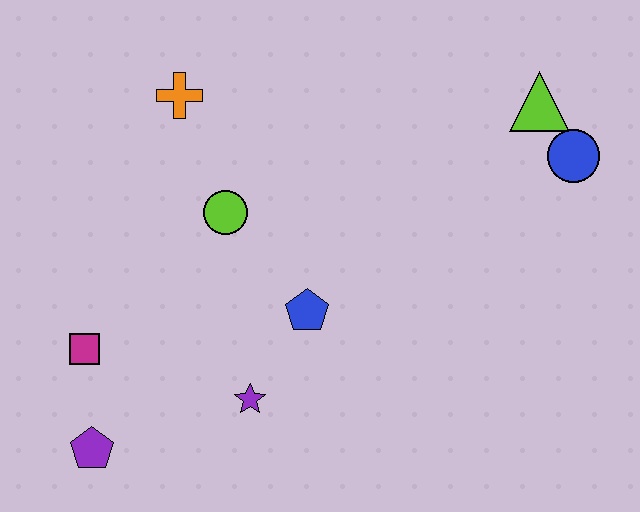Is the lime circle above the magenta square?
Yes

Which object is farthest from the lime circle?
The blue circle is farthest from the lime circle.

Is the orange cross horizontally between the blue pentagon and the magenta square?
Yes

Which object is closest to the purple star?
The blue pentagon is closest to the purple star.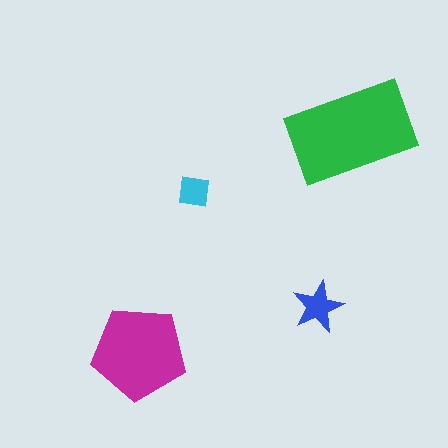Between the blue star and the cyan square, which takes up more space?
The blue star.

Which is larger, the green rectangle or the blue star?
The green rectangle.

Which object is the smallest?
The cyan square.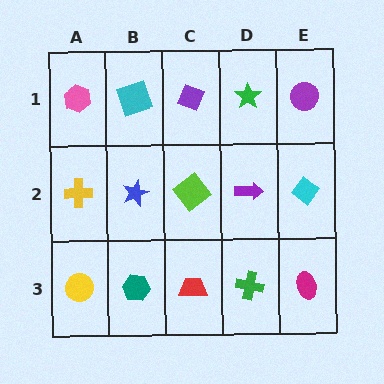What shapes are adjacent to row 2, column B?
A cyan square (row 1, column B), a teal hexagon (row 3, column B), a yellow cross (row 2, column A), a lime diamond (row 2, column C).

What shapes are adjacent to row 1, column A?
A yellow cross (row 2, column A), a cyan square (row 1, column B).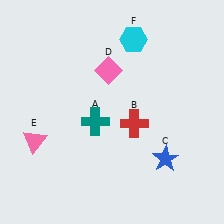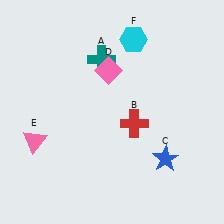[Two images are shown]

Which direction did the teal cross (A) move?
The teal cross (A) moved up.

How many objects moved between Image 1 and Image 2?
1 object moved between the two images.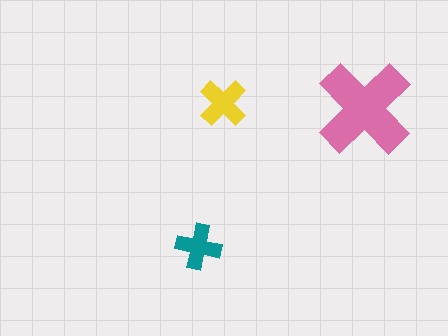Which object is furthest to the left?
The teal cross is leftmost.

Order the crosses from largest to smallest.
the pink one, the yellow one, the teal one.